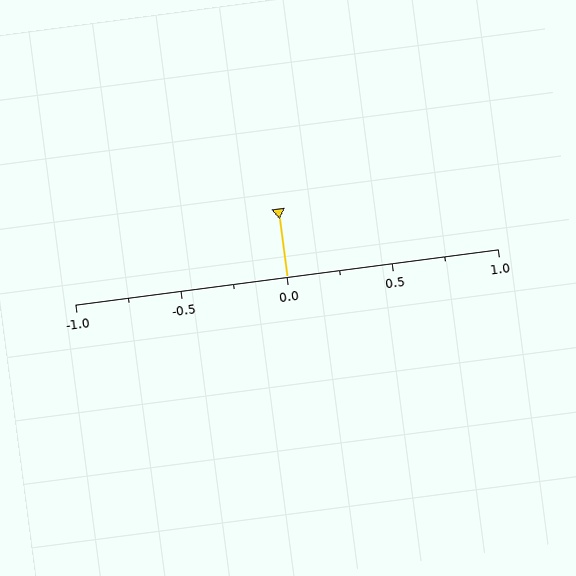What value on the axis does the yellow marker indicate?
The marker indicates approximately 0.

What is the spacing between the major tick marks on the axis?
The major ticks are spaced 0.5 apart.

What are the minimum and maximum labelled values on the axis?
The axis runs from -1.0 to 1.0.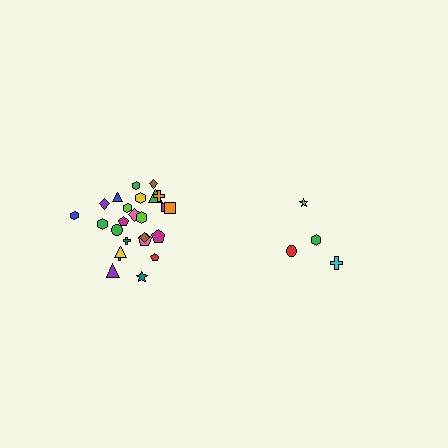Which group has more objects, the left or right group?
The left group.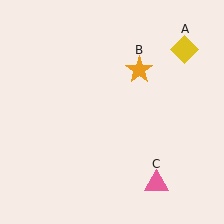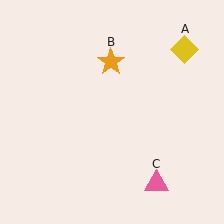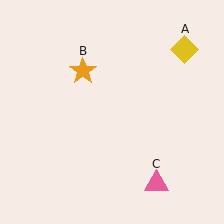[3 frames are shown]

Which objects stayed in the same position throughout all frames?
Yellow diamond (object A) and pink triangle (object C) remained stationary.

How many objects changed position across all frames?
1 object changed position: orange star (object B).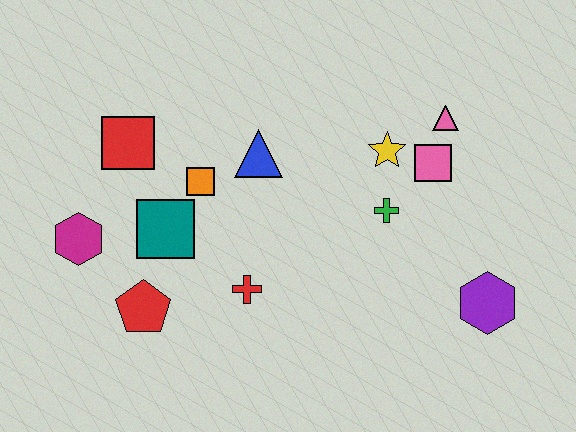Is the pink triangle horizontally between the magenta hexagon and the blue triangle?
No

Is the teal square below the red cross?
No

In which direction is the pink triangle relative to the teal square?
The pink triangle is to the right of the teal square.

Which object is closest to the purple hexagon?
The green cross is closest to the purple hexagon.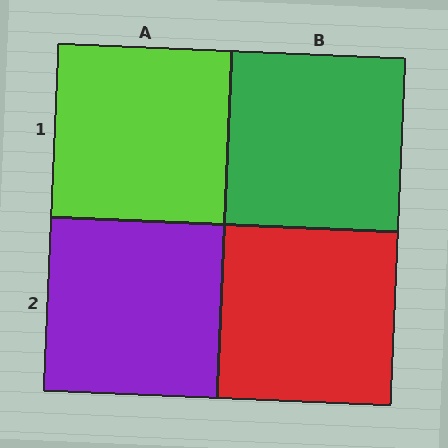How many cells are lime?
1 cell is lime.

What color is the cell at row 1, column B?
Green.